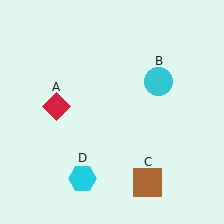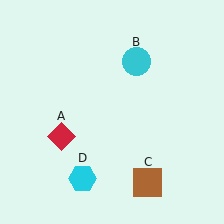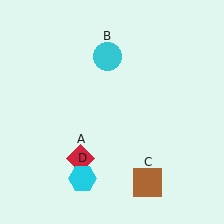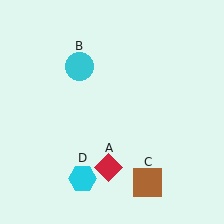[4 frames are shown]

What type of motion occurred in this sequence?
The red diamond (object A), cyan circle (object B) rotated counterclockwise around the center of the scene.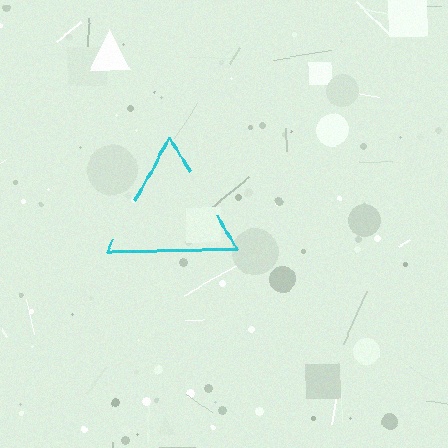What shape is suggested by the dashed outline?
The dashed outline suggests a triangle.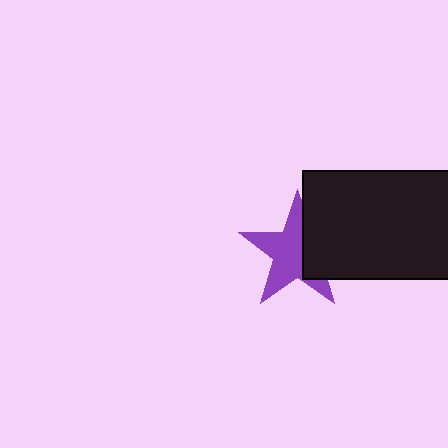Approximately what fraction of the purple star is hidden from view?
Roughly 36% of the purple star is hidden behind the black rectangle.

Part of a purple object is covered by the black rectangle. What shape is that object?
It is a star.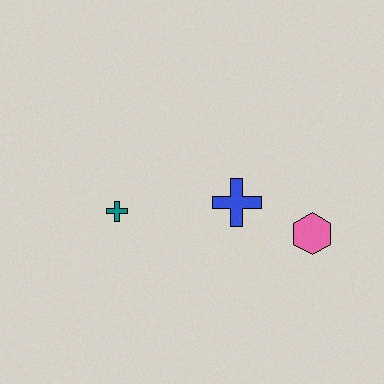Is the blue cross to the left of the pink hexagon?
Yes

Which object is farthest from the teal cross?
The pink hexagon is farthest from the teal cross.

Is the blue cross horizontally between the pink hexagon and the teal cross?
Yes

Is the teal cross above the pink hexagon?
Yes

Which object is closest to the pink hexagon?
The blue cross is closest to the pink hexagon.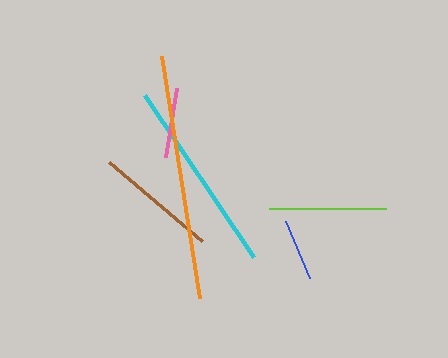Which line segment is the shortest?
The blue line is the shortest at approximately 62 pixels.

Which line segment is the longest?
The orange line is the longest at approximately 245 pixels.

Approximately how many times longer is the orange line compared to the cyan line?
The orange line is approximately 1.3 times the length of the cyan line.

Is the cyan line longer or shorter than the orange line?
The orange line is longer than the cyan line.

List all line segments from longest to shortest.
From longest to shortest: orange, cyan, brown, lime, pink, blue.